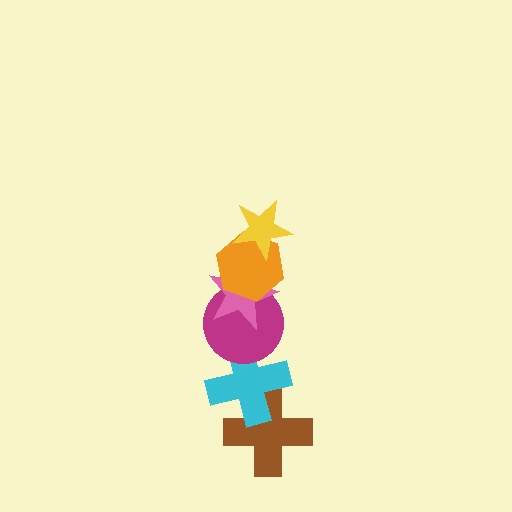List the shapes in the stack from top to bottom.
From top to bottom: the yellow star, the orange hexagon, the pink star, the magenta circle, the cyan cross, the brown cross.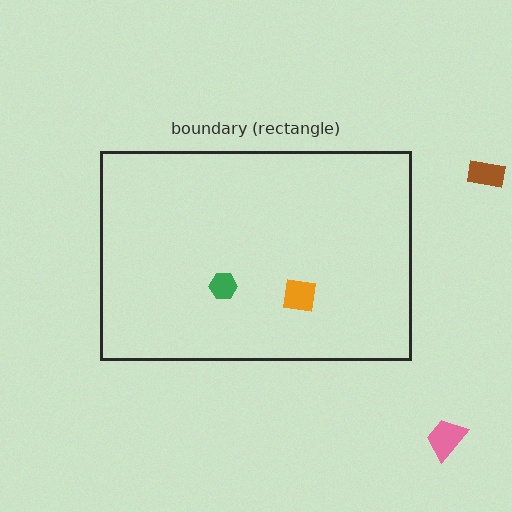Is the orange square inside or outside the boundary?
Inside.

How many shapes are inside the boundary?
2 inside, 2 outside.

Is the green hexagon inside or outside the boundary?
Inside.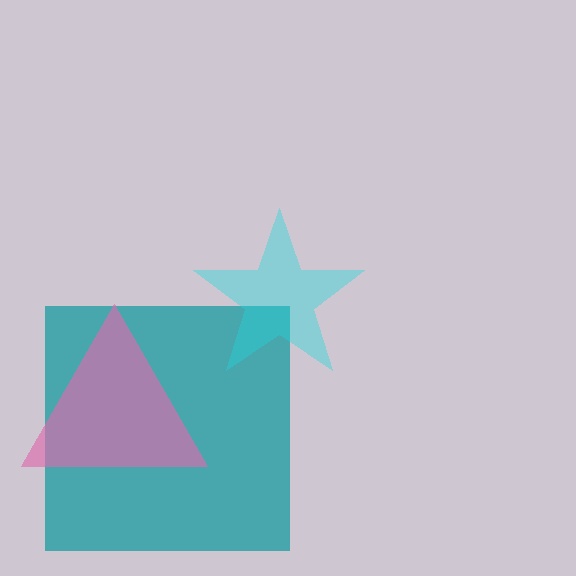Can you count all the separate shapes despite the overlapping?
Yes, there are 3 separate shapes.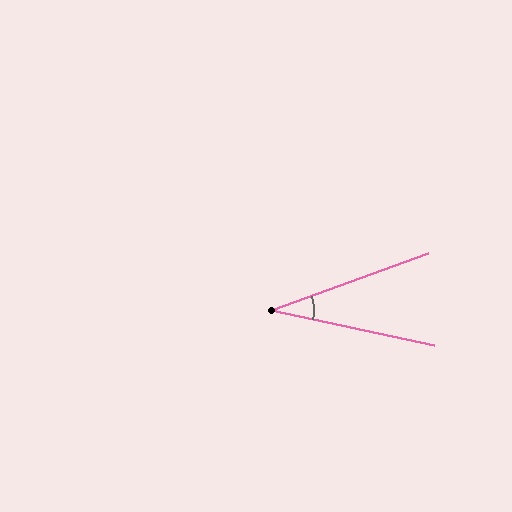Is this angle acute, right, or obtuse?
It is acute.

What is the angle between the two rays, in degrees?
Approximately 32 degrees.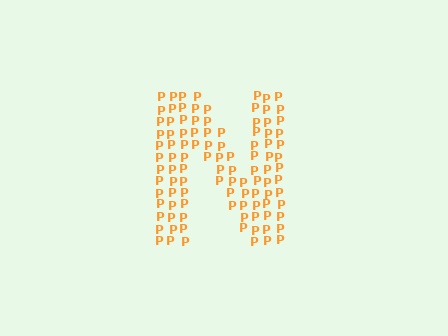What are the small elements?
The small elements are letter P's.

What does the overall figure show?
The overall figure shows the letter N.